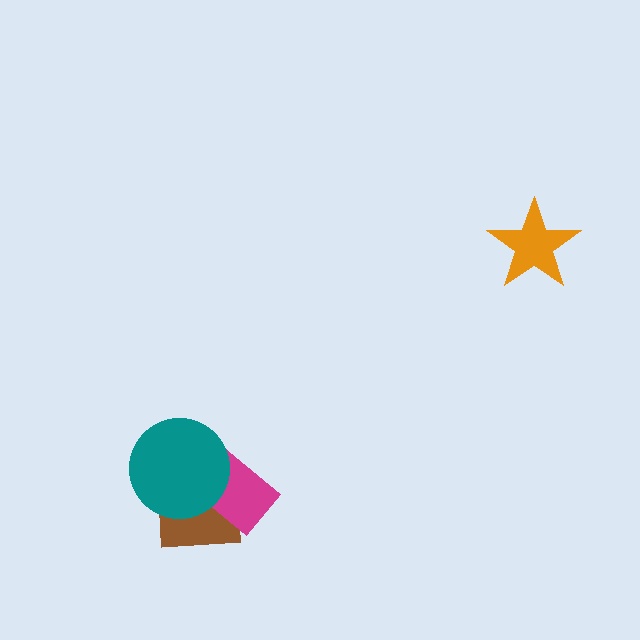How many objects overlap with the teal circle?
2 objects overlap with the teal circle.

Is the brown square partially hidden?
Yes, it is partially covered by another shape.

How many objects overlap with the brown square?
2 objects overlap with the brown square.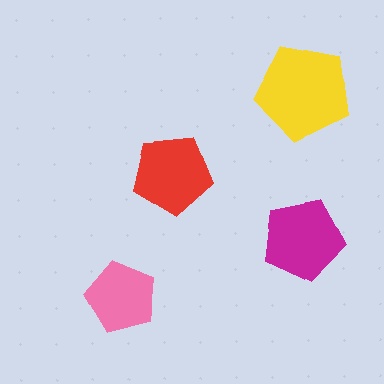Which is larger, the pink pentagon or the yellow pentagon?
The yellow one.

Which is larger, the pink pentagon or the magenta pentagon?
The magenta one.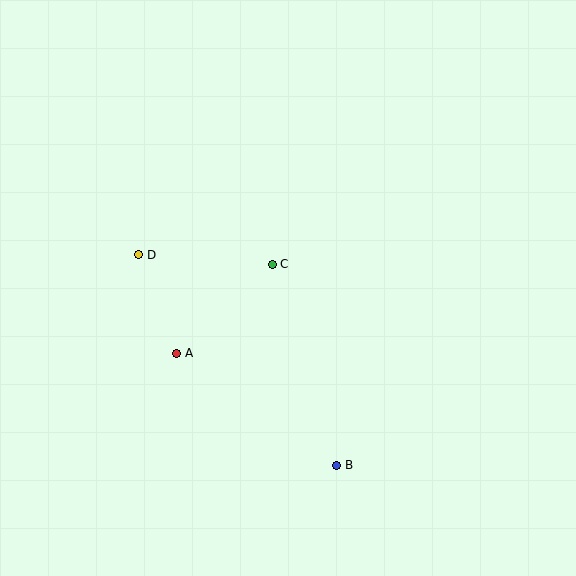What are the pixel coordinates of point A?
Point A is at (177, 353).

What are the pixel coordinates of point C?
Point C is at (272, 264).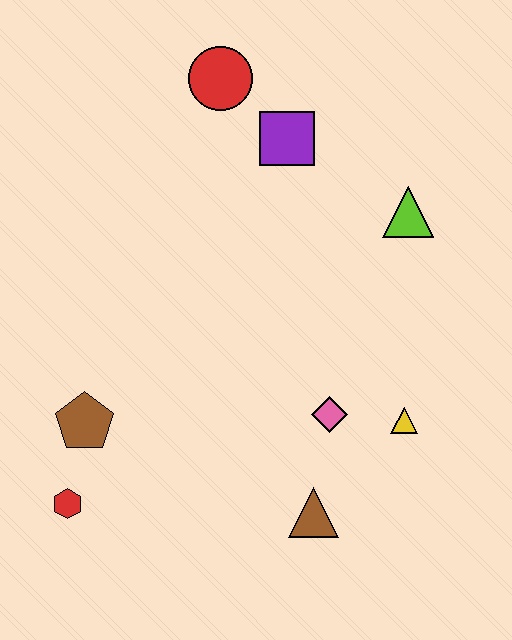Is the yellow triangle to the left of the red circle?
No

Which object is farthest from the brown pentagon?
The lime triangle is farthest from the brown pentagon.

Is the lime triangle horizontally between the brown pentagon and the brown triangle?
No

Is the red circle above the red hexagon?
Yes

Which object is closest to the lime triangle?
The purple square is closest to the lime triangle.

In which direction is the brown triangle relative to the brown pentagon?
The brown triangle is to the right of the brown pentagon.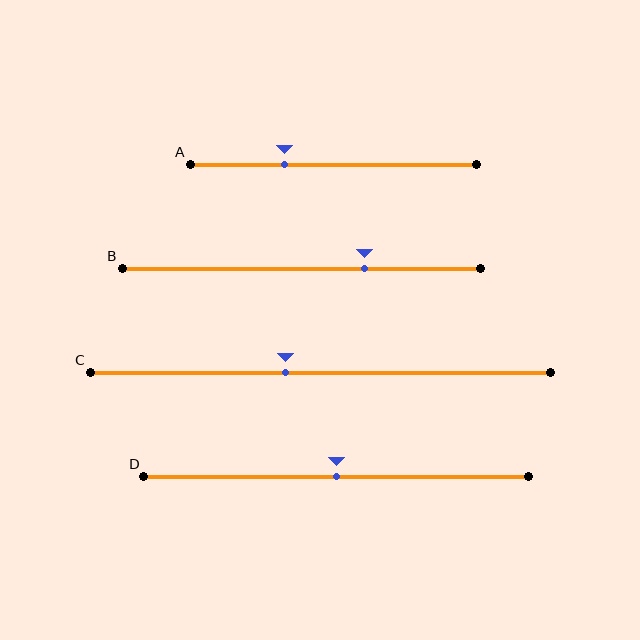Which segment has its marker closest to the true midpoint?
Segment D has its marker closest to the true midpoint.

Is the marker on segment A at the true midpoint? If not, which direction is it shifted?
No, the marker on segment A is shifted to the left by about 17% of the segment length.